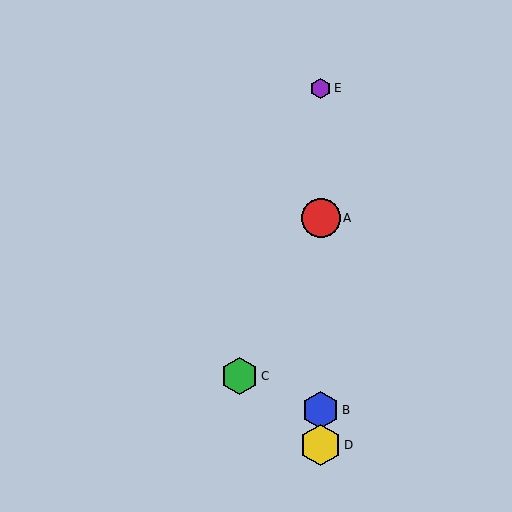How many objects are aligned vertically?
4 objects (A, B, D, E) are aligned vertically.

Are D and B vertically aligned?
Yes, both are at x≈321.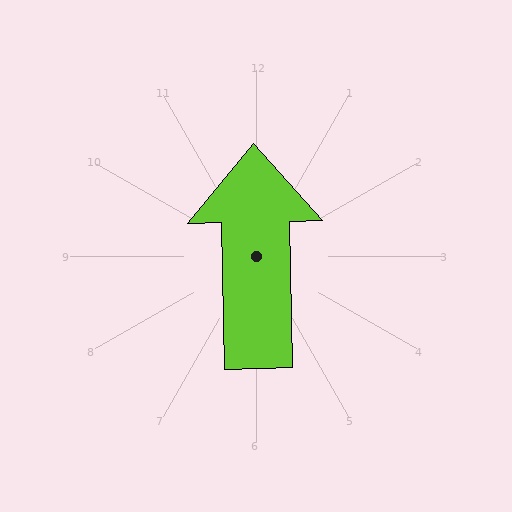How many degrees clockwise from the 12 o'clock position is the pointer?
Approximately 359 degrees.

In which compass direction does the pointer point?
North.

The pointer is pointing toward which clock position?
Roughly 12 o'clock.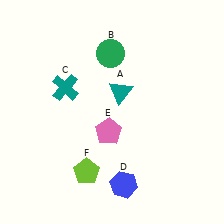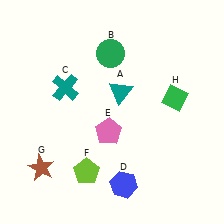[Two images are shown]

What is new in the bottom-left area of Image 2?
A brown star (G) was added in the bottom-left area of Image 2.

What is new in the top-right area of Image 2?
A green diamond (H) was added in the top-right area of Image 2.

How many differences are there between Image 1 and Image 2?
There are 2 differences between the two images.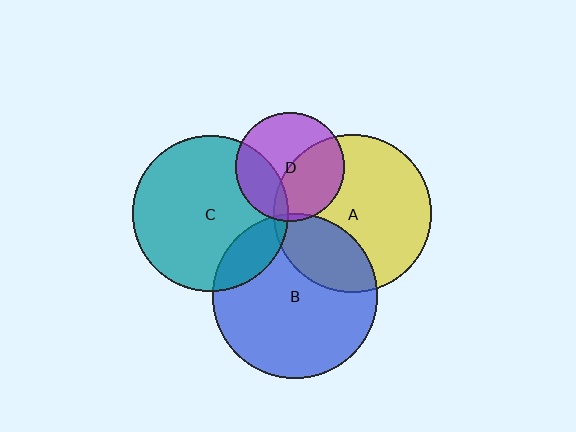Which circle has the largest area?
Circle B (blue).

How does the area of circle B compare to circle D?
Approximately 2.3 times.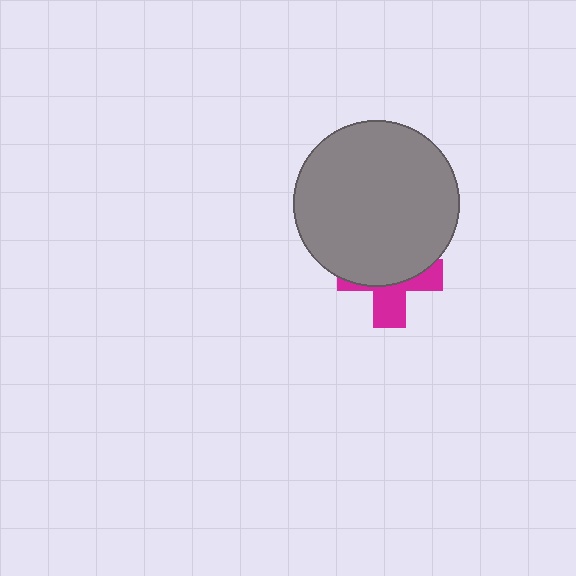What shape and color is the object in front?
The object in front is a gray circle.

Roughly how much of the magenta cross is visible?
A small part of it is visible (roughly 42%).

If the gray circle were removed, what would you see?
You would see the complete magenta cross.